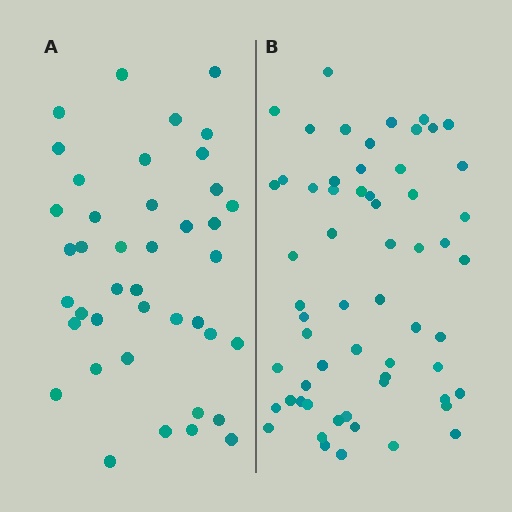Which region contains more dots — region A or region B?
Region B (the right region) has more dots.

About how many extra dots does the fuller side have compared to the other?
Region B has approximately 20 more dots than region A.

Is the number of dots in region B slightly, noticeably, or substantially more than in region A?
Region B has substantially more. The ratio is roughly 1.5 to 1.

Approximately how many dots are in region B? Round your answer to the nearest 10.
About 60 dots.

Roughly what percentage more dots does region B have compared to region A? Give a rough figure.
About 45% more.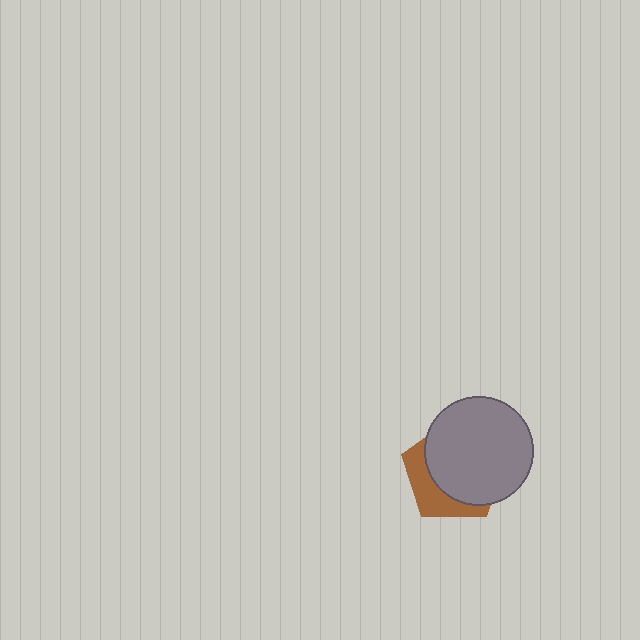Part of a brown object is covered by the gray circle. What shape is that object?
It is a pentagon.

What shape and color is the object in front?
The object in front is a gray circle.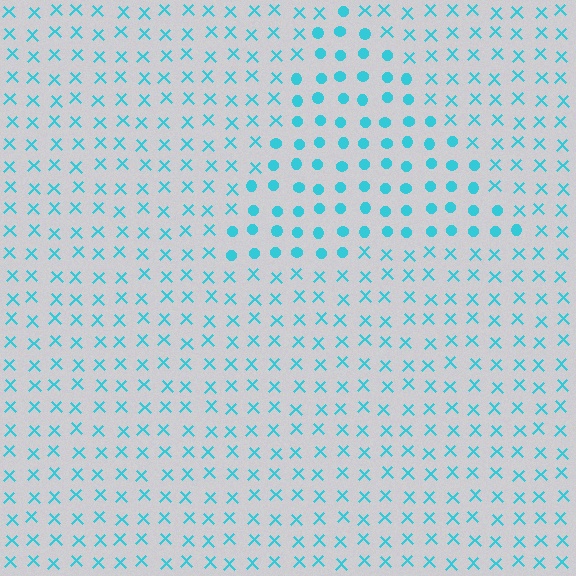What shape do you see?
I see a triangle.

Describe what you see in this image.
The image is filled with small cyan elements arranged in a uniform grid. A triangle-shaped region contains circles, while the surrounding area contains X marks. The boundary is defined purely by the change in element shape.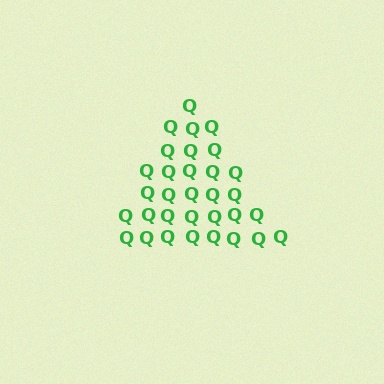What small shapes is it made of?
It is made of small letter Q's.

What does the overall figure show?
The overall figure shows a triangle.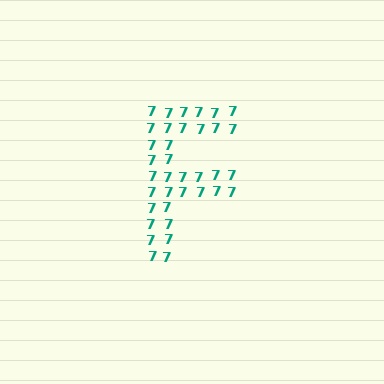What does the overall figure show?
The overall figure shows the letter F.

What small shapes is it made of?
It is made of small digit 7's.